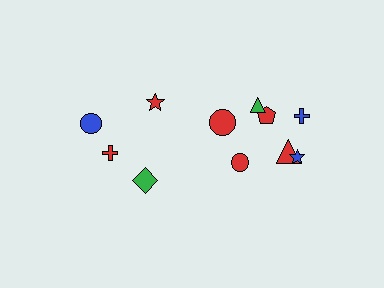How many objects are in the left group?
There are 4 objects.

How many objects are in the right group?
There are 7 objects.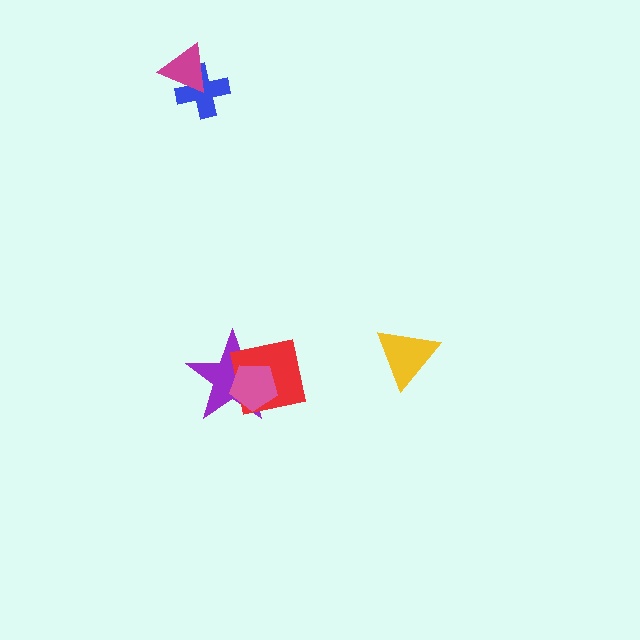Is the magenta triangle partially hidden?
No, no other shape covers it.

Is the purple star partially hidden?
Yes, it is partially covered by another shape.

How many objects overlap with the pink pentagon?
2 objects overlap with the pink pentagon.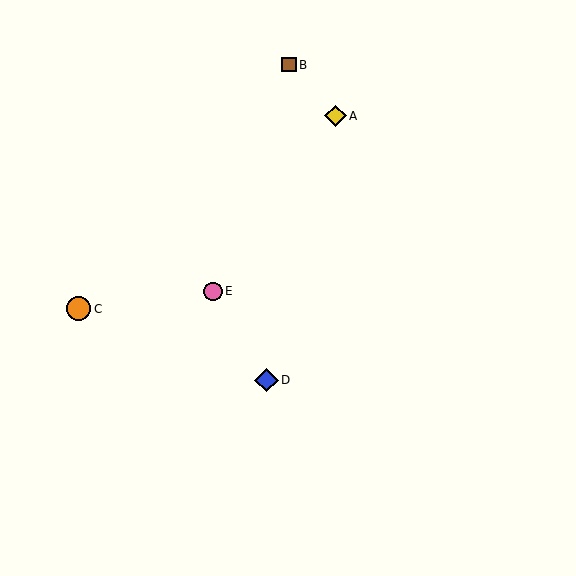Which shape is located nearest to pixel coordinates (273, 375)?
The blue diamond (labeled D) at (266, 380) is nearest to that location.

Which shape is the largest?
The orange circle (labeled C) is the largest.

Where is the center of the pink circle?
The center of the pink circle is at (213, 291).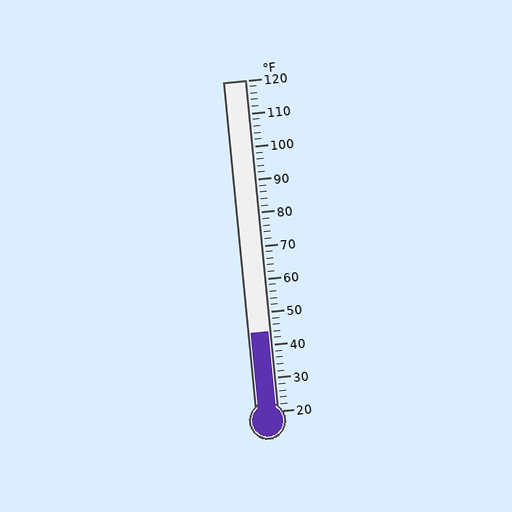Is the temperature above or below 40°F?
The temperature is above 40°F.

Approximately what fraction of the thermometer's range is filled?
The thermometer is filled to approximately 25% of its range.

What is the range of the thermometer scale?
The thermometer scale ranges from 20°F to 120°F.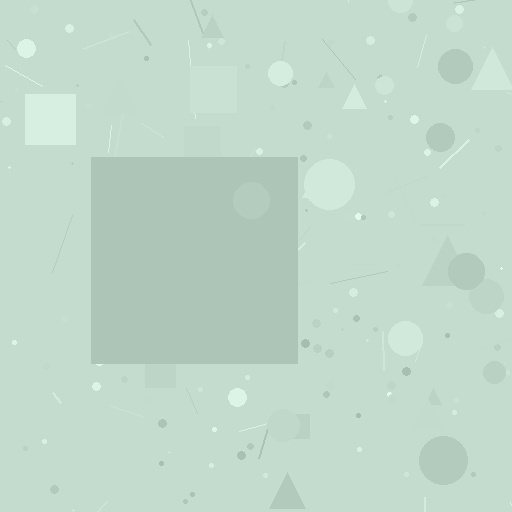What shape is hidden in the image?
A square is hidden in the image.